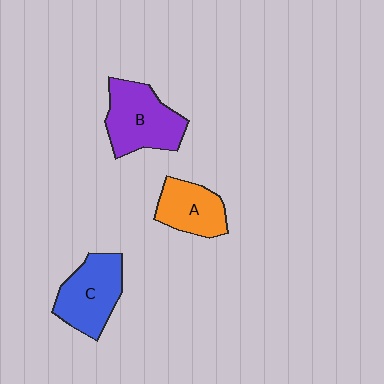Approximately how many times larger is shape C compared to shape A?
Approximately 1.3 times.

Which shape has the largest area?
Shape B (purple).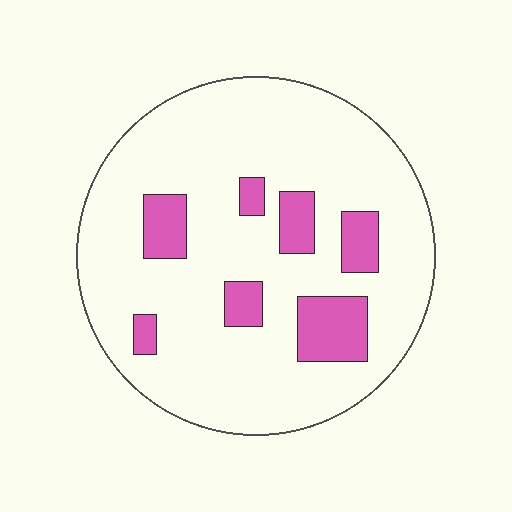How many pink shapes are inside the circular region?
7.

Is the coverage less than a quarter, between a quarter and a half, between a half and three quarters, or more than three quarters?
Less than a quarter.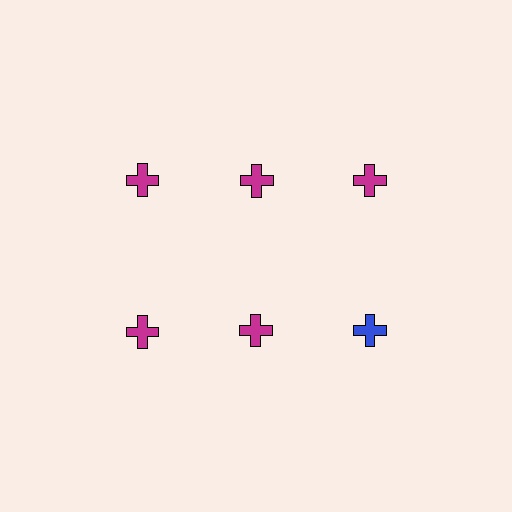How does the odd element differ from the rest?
It has a different color: blue instead of magenta.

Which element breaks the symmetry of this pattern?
The blue cross in the second row, center column breaks the symmetry. All other shapes are magenta crosses.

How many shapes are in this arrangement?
There are 6 shapes arranged in a grid pattern.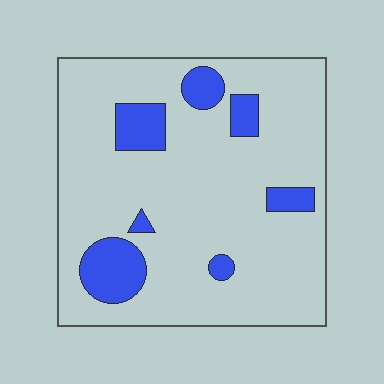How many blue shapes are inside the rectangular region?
7.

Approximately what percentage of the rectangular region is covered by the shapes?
Approximately 15%.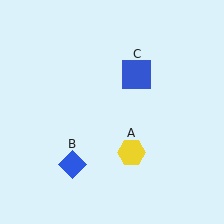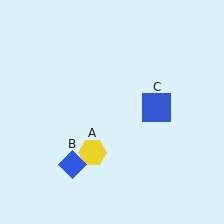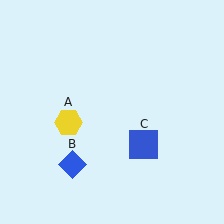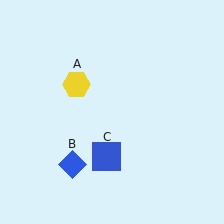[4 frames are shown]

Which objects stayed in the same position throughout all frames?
Blue diamond (object B) remained stationary.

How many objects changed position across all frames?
2 objects changed position: yellow hexagon (object A), blue square (object C).